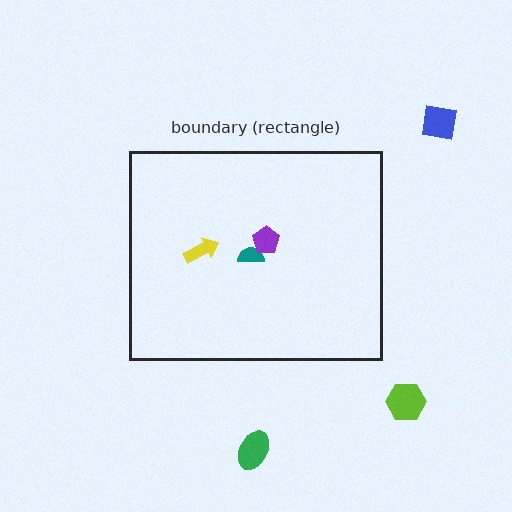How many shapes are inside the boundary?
3 inside, 3 outside.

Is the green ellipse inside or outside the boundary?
Outside.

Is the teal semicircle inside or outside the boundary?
Inside.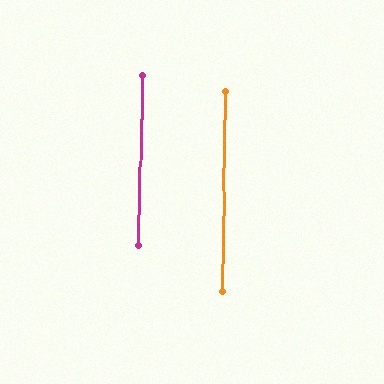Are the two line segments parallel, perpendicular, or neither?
Parallel — their directions differ by only 0.7°.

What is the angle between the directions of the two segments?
Approximately 1 degree.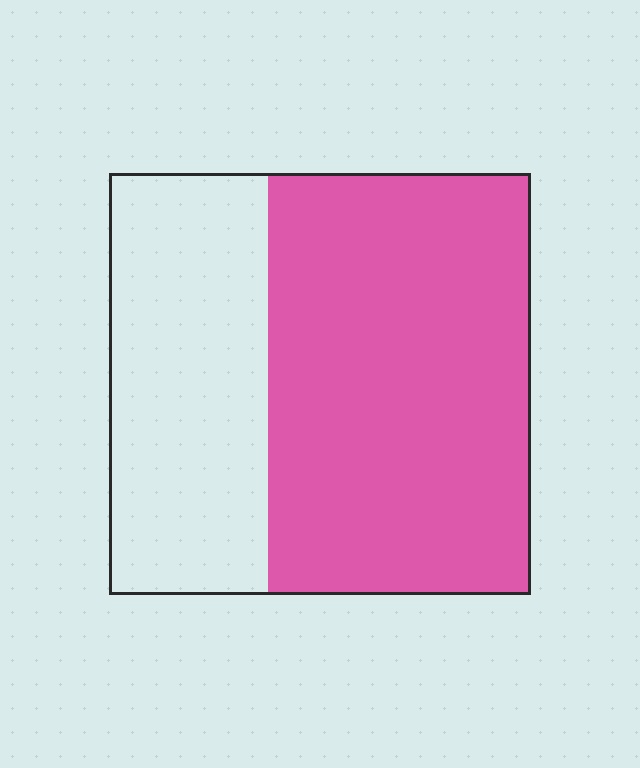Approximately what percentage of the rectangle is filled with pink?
Approximately 60%.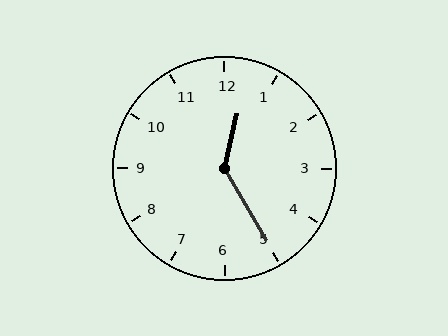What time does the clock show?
12:25.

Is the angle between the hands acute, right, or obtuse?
It is obtuse.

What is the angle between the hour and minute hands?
Approximately 138 degrees.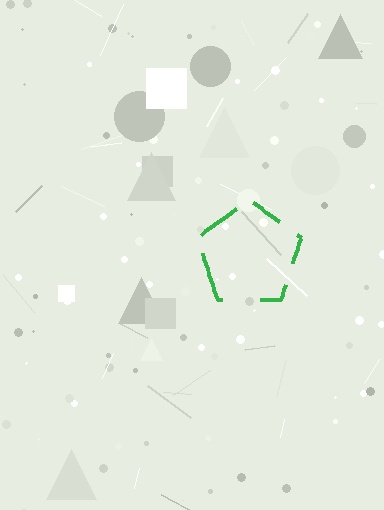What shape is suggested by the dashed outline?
The dashed outline suggests a pentagon.